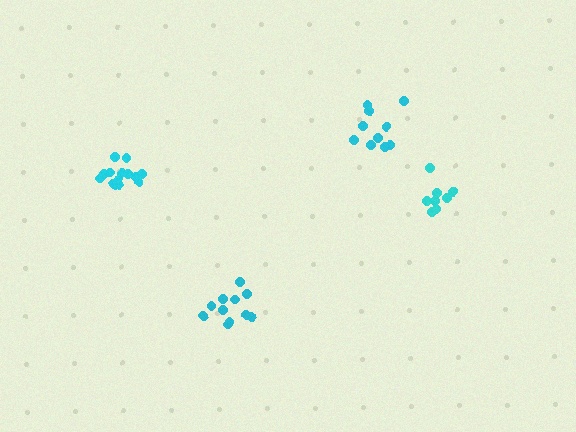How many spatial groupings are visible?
There are 4 spatial groupings.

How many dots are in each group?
Group 1: 14 dots, Group 2: 10 dots, Group 3: 11 dots, Group 4: 8 dots (43 total).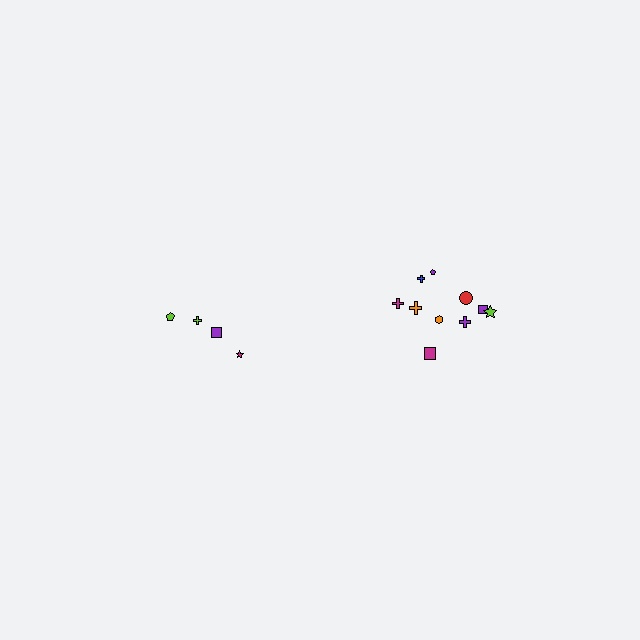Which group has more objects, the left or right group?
The right group.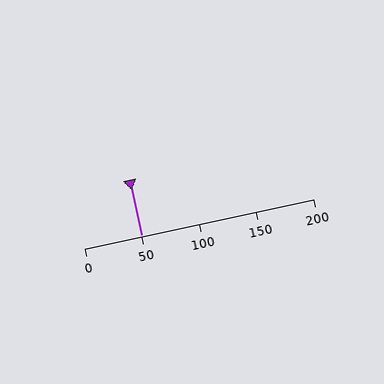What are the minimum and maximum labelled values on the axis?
The axis runs from 0 to 200.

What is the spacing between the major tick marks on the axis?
The major ticks are spaced 50 apart.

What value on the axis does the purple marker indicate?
The marker indicates approximately 50.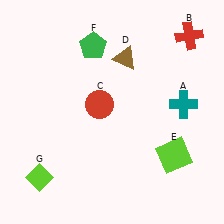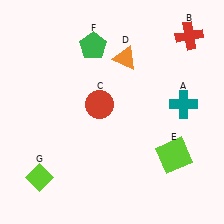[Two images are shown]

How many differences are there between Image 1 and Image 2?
There is 1 difference between the two images.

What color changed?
The triangle (D) changed from brown in Image 1 to orange in Image 2.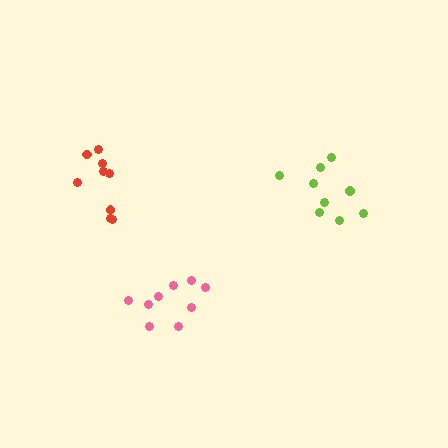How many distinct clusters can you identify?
There are 3 distinct clusters.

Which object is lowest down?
The pink cluster is bottommost.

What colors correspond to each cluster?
The clusters are colored: pink, red, lime.